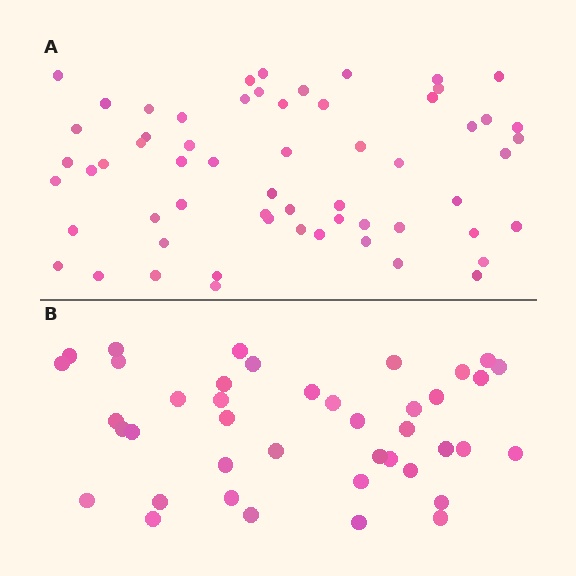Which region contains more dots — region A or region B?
Region A (the top region) has more dots.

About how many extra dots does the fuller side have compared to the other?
Region A has approximately 20 more dots than region B.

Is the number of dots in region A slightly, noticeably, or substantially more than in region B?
Region A has substantially more. The ratio is roughly 1.5 to 1.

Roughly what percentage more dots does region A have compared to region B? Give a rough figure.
About 45% more.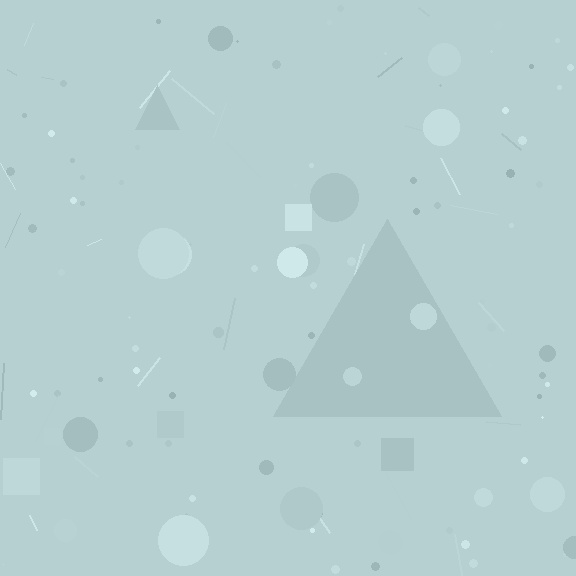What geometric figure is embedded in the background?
A triangle is embedded in the background.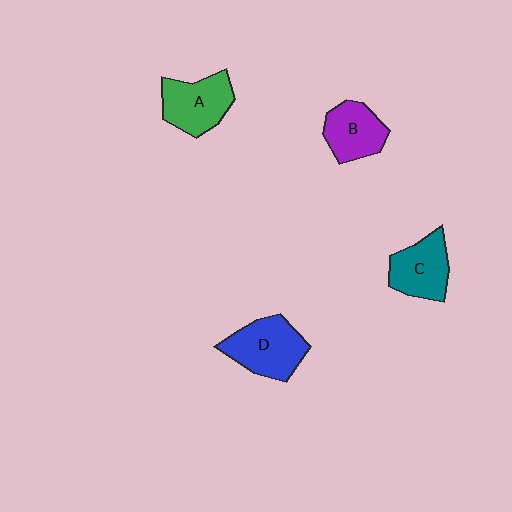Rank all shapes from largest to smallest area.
From largest to smallest: D (blue), A (green), C (teal), B (purple).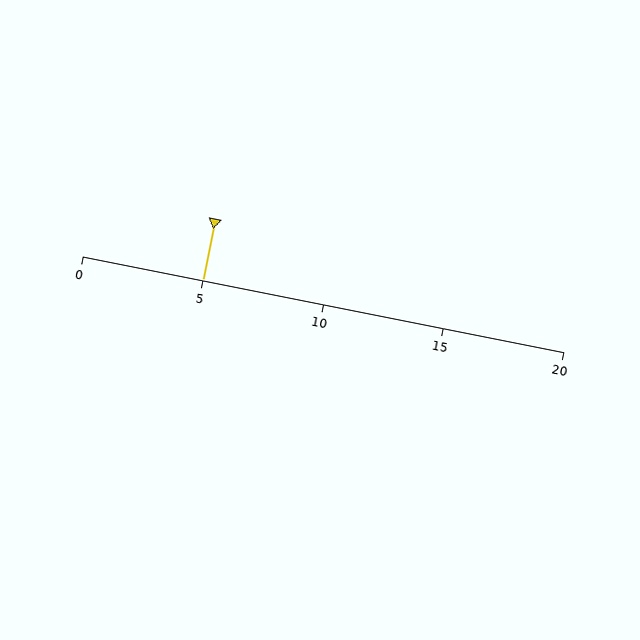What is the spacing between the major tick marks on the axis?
The major ticks are spaced 5 apart.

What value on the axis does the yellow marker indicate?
The marker indicates approximately 5.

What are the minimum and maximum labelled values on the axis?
The axis runs from 0 to 20.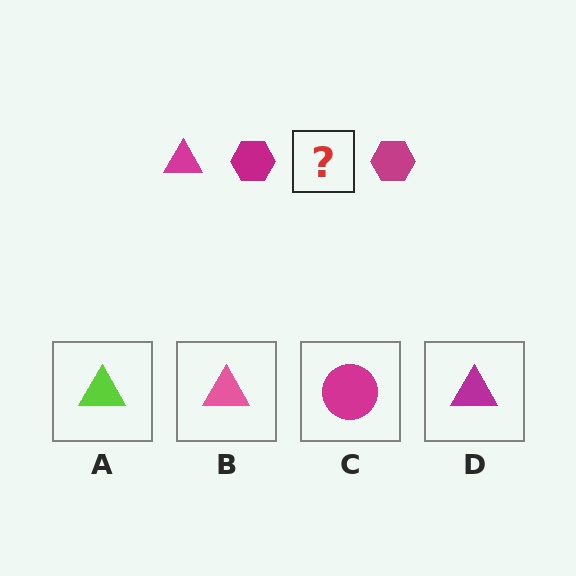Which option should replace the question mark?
Option D.